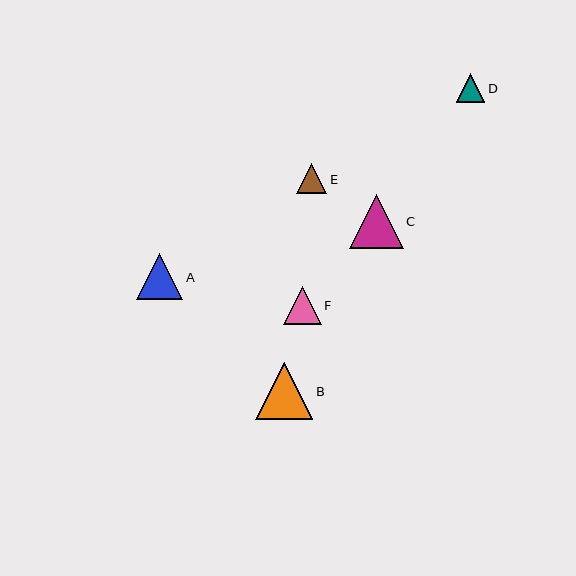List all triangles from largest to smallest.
From largest to smallest: B, C, A, F, E, D.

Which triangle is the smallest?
Triangle D is the smallest with a size of approximately 29 pixels.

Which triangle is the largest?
Triangle B is the largest with a size of approximately 57 pixels.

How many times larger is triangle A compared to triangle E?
Triangle A is approximately 1.5 times the size of triangle E.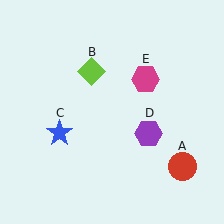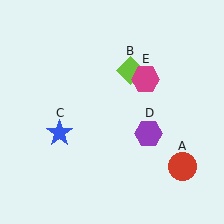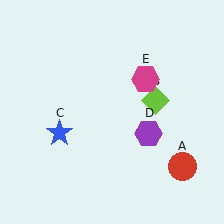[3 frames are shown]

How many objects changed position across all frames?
1 object changed position: lime diamond (object B).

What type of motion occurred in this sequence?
The lime diamond (object B) rotated clockwise around the center of the scene.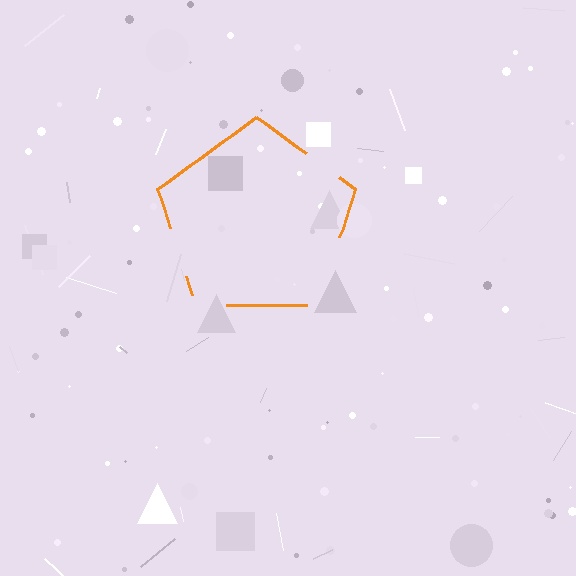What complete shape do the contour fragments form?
The contour fragments form a pentagon.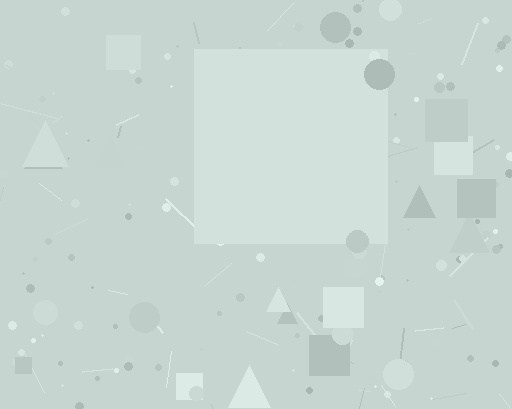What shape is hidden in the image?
A square is hidden in the image.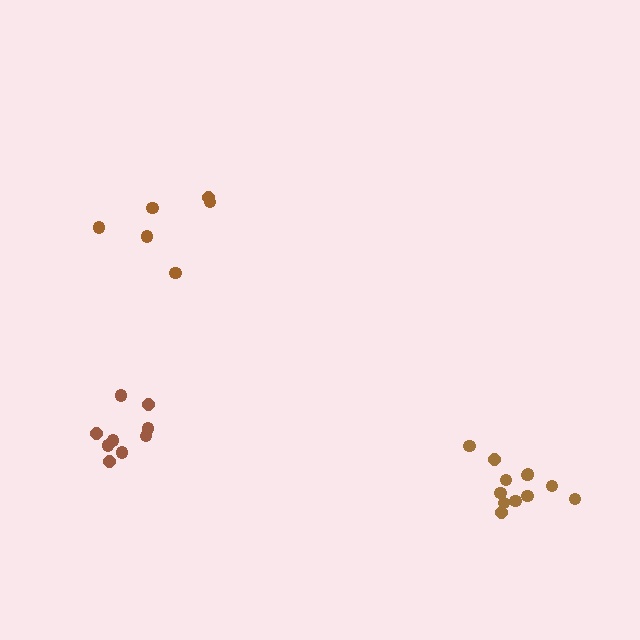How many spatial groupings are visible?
There are 3 spatial groupings.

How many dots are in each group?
Group 1: 6 dots, Group 2: 9 dots, Group 3: 12 dots (27 total).